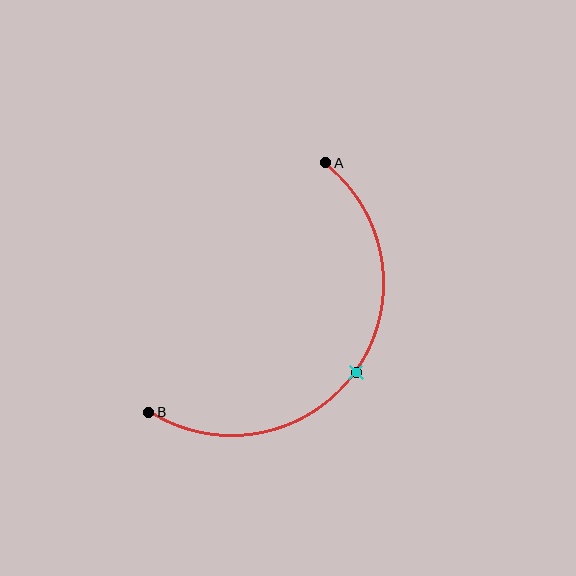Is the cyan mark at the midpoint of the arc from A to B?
Yes. The cyan mark lies on the arc at equal arc-length from both A and B — it is the arc midpoint.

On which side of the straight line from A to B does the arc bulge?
The arc bulges below and to the right of the straight line connecting A and B.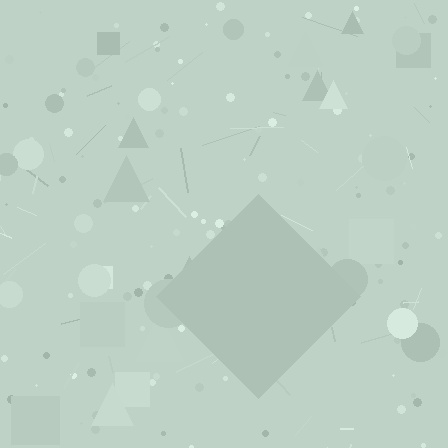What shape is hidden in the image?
A diamond is hidden in the image.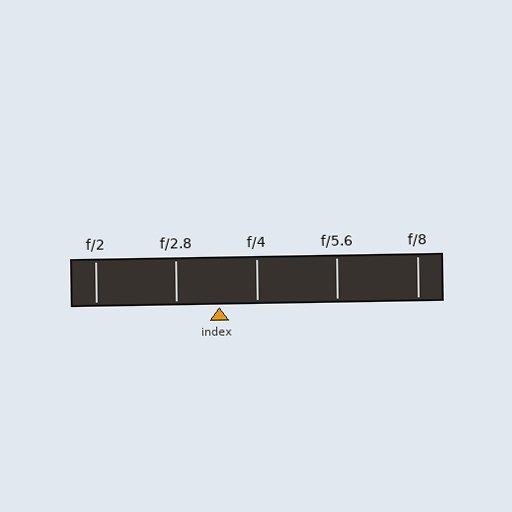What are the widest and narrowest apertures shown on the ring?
The widest aperture shown is f/2 and the narrowest is f/8.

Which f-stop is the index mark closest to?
The index mark is closest to f/4.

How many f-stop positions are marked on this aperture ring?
There are 5 f-stop positions marked.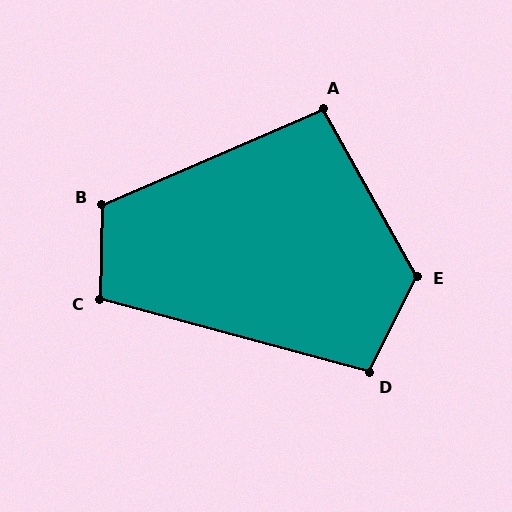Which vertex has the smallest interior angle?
A, at approximately 96 degrees.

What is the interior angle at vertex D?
Approximately 101 degrees (obtuse).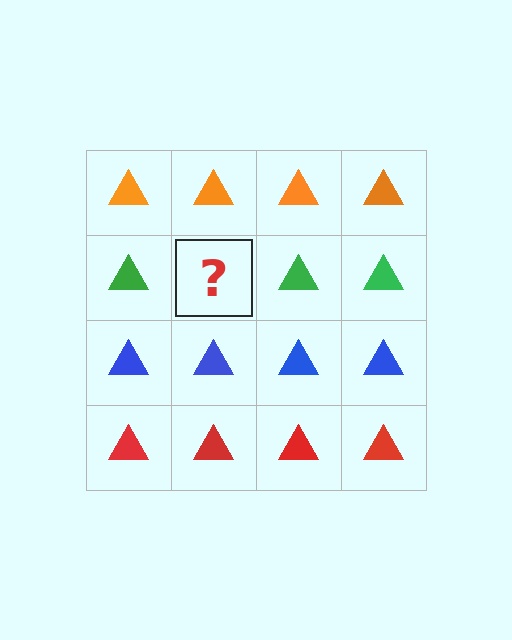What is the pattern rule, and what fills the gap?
The rule is that each row has a consistent color. The gap should be filled with a green triangle.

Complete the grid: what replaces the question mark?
The question mark should be replaced with a green triangle.